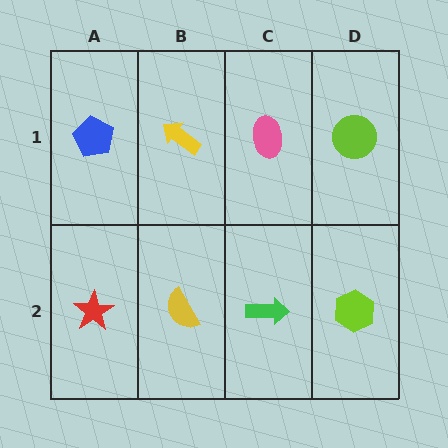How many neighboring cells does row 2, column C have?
3.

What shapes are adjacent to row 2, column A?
A blue pentagon (row 1, column A), a yellow semicircle (row 2, column B).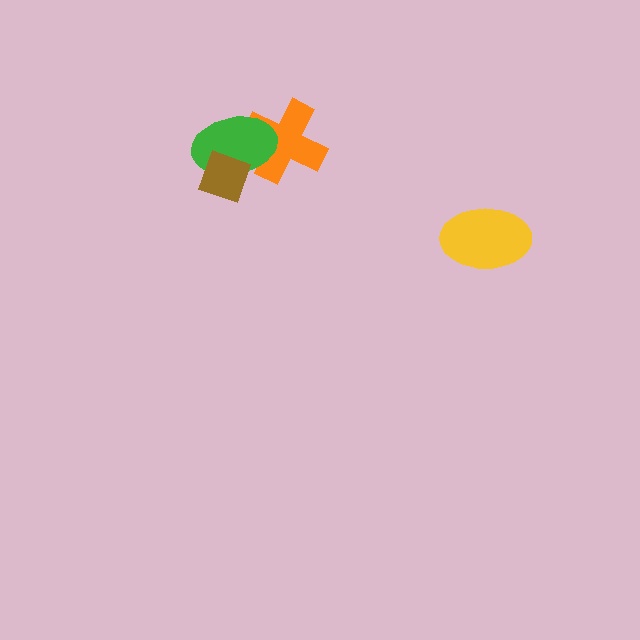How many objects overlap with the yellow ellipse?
0 objects overlap with the yellow ellipse.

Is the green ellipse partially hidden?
Yes, it is partially covered by another shape.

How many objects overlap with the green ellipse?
2 objects overlap with the green ellipse.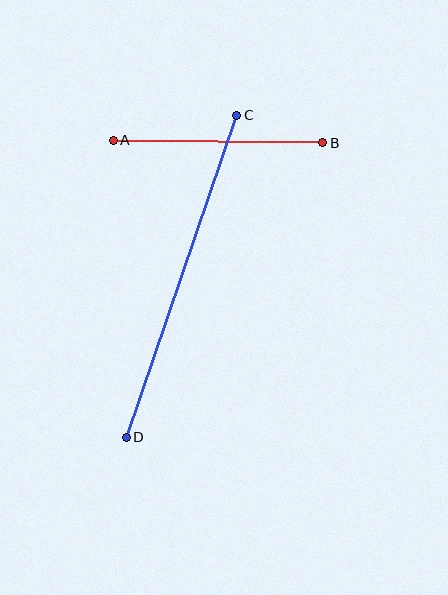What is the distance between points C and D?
The distance is approximately 340 pixels.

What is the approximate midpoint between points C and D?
The midpoint is at approximately (181, 276) pixels.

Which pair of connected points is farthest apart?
Points C and D are farthest apart.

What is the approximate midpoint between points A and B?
The midpoint is at approximately (218, 142) pixels.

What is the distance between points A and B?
The distance is approximately 210 pixels.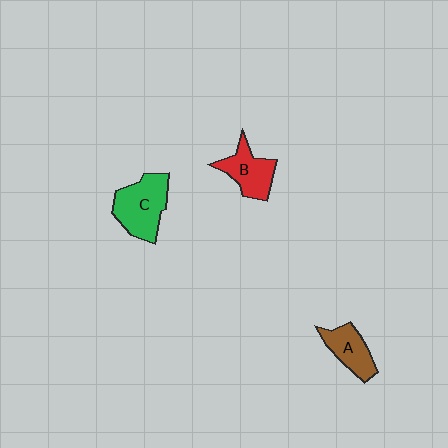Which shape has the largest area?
Shape C (green).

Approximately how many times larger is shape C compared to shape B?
Approximately 1.3 times.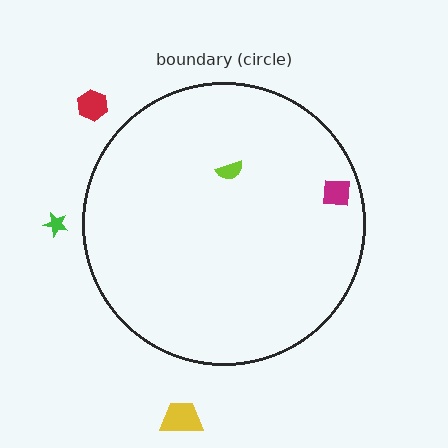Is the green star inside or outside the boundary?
Outside.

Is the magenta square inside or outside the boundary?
Inside.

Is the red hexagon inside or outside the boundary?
Outside.